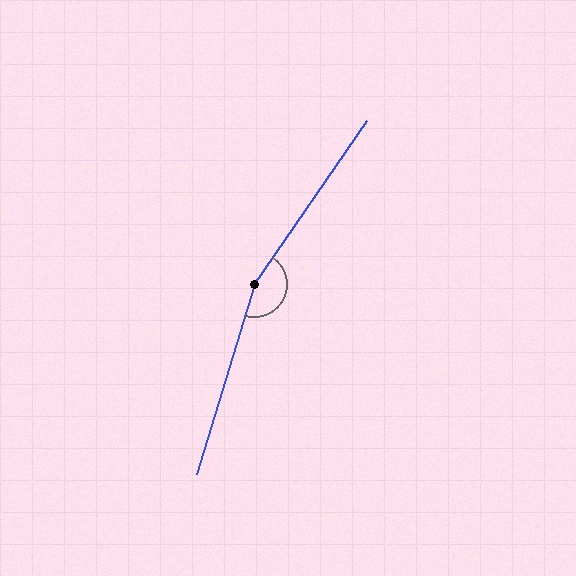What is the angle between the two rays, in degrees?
Approximately 162 degrees.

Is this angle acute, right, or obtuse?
It is obtuse.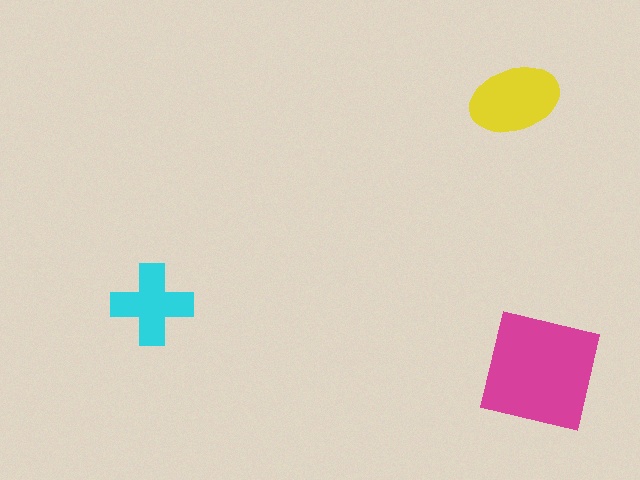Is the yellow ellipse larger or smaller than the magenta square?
Smaller.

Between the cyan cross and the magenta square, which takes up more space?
The magenta square.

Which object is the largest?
The magenta square.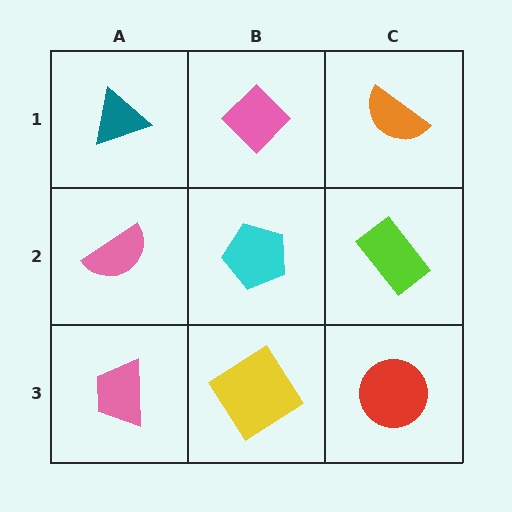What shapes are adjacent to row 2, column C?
An orange semicircle (row 1, column C), a red circle (row 3, column C), a cyan pentagon (row 2, column B).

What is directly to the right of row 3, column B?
A red circle.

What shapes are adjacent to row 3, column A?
A pink semicircle (row 2, column A), a yellow diamond (row 3, column B).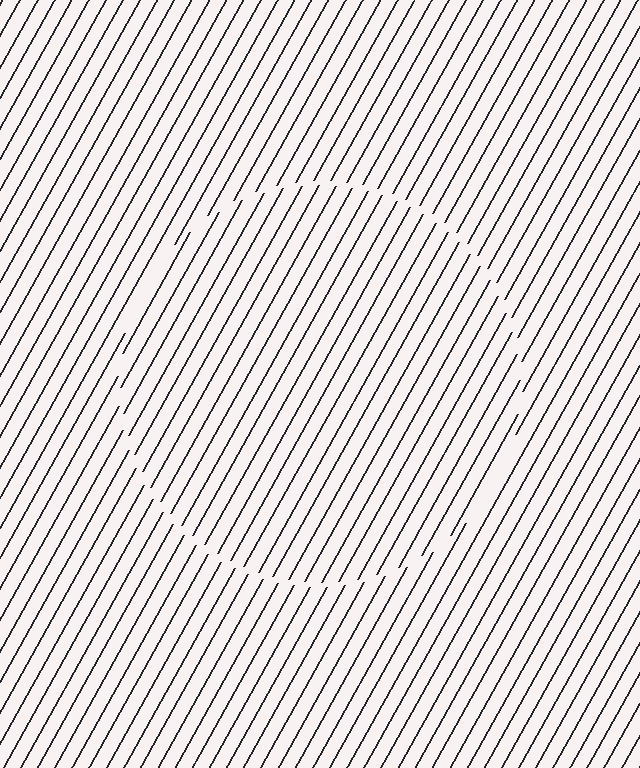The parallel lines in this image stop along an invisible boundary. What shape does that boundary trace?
An illusory circle. The interior of the shape contains the same grating, shifted by half a period — the contour is defined by the phase discontinuity where line-ends from the inner and outer gratings abut.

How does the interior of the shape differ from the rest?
The interior of the shape contains the same grating, shifted by half a period — the contour is defined by the phase discontinuity where line-ends from the inner and outer gratings abut.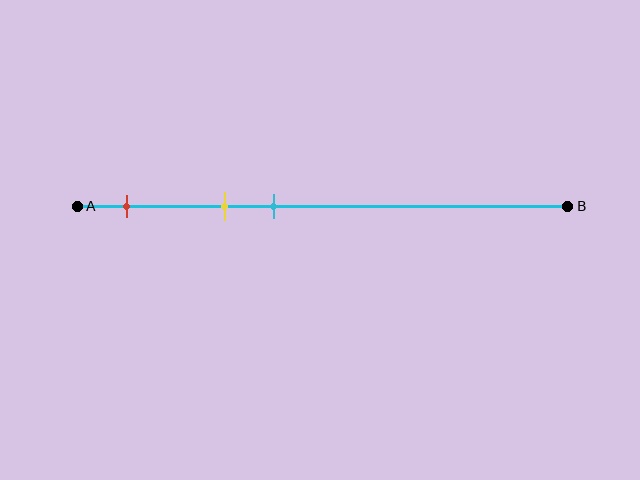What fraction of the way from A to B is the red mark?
The red mark is approximately 10% (0.1) of the way from A to B.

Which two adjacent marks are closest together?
The yellow and cyan marks are the closest adjacent pair.